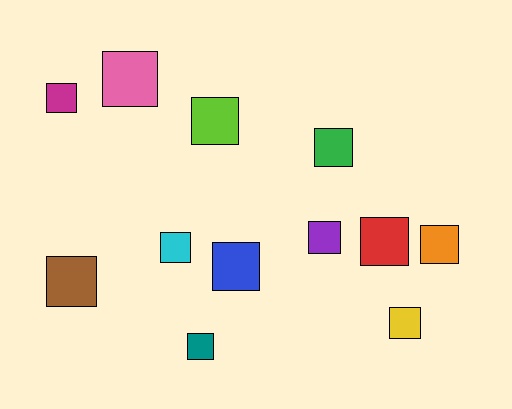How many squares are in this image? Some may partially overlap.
There are 12 squares.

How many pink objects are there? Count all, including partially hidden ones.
There is 1 pink object.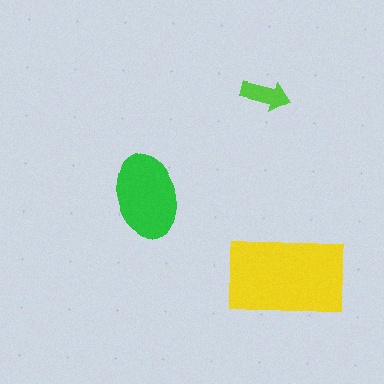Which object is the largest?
The yellow rectangle.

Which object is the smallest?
The lime arrow.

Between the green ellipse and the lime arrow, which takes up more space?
The green ellipse.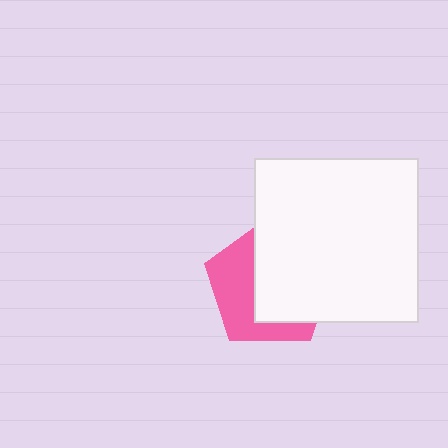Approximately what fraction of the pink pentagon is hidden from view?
Roughly 58% of the pink pentagon is hidden behind the white square.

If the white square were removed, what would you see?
You would see the complete pink pentagon.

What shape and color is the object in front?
The object in front is a white square.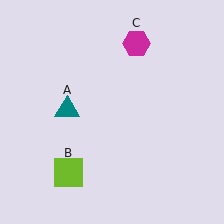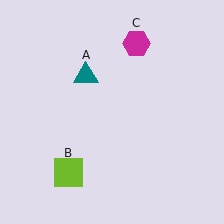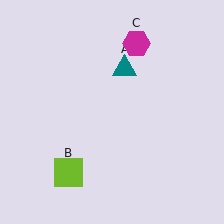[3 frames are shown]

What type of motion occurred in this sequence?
The teal triangle (object A) rotated clockwise around the center of the scene.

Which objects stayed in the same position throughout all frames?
Lime square (object B) and magenta hexagon (object C) remained stationary.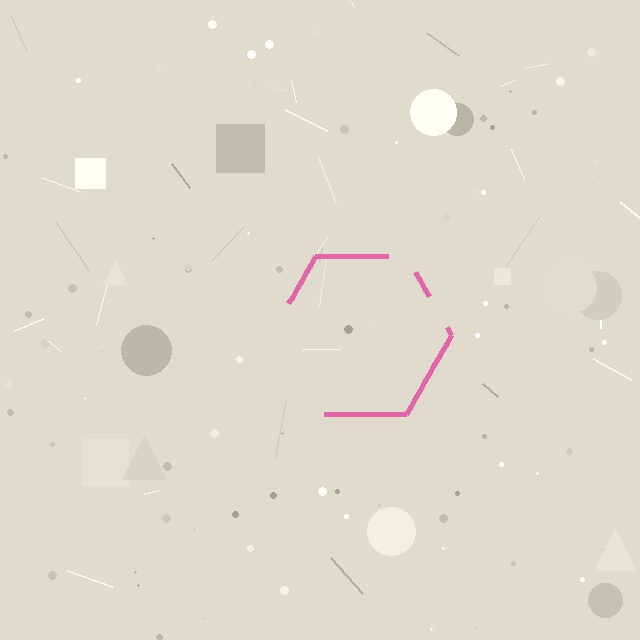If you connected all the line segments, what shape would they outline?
They would outline a hexagon.